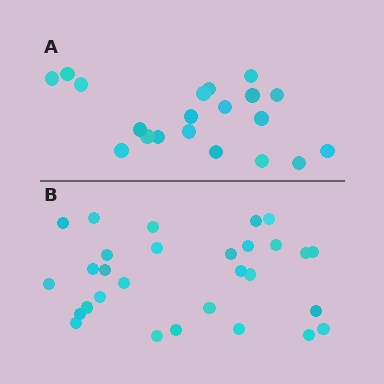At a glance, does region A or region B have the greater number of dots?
Region B (the bottom region) has more dots.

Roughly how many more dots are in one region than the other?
Region B has roughly 8 or so more dots than region A.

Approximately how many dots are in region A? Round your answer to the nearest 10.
About 20 dots.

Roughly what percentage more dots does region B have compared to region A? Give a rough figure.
About 45% more.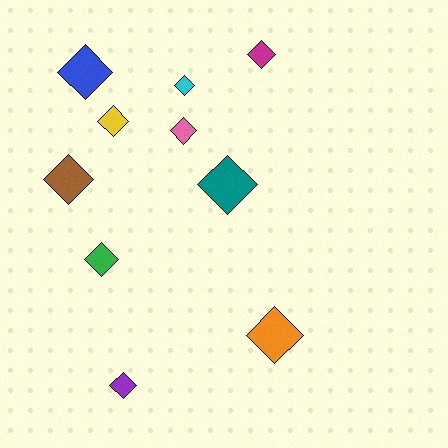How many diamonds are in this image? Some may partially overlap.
There are 10 diamonds.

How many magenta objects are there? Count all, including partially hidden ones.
There is 1 magenta object.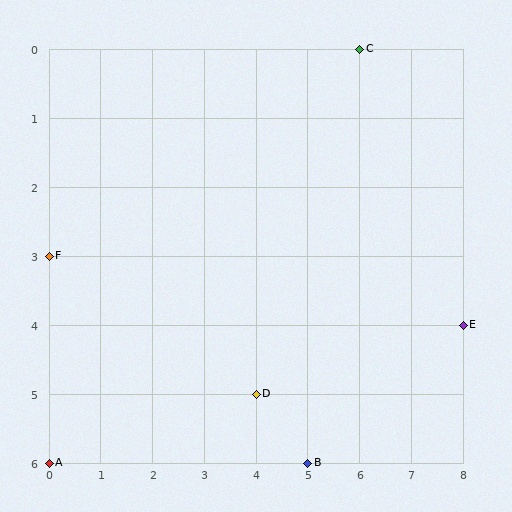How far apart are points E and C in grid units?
Points E and C are 2 columns and 4 rows apart (about 4.5 grid units diagonally).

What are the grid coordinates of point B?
Point B is at grid coordinates (5, 6).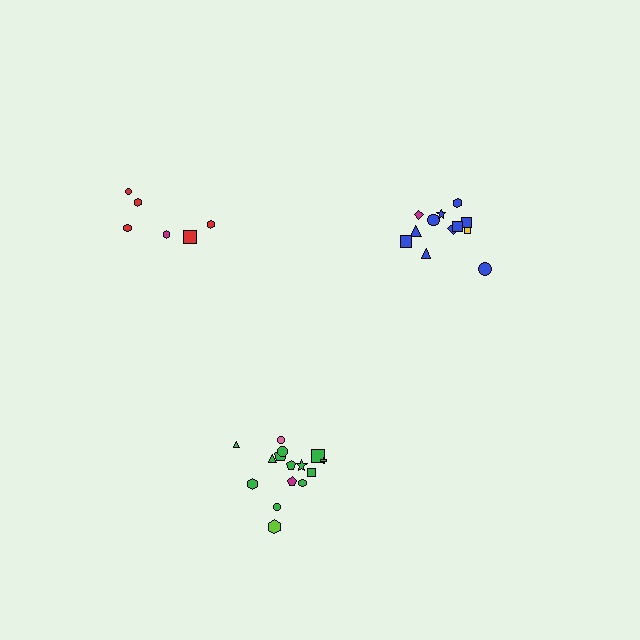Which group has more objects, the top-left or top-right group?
The top-right group.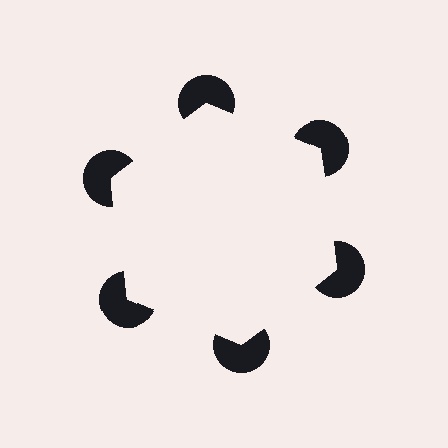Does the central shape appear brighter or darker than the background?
It typically appears slightly brighter than the background, even though no actual brightness change is drawn.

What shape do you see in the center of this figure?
An illusory hexagon — its edges are inferred from the aligned wedge cuts in the pac-man discs, not physically drawn.